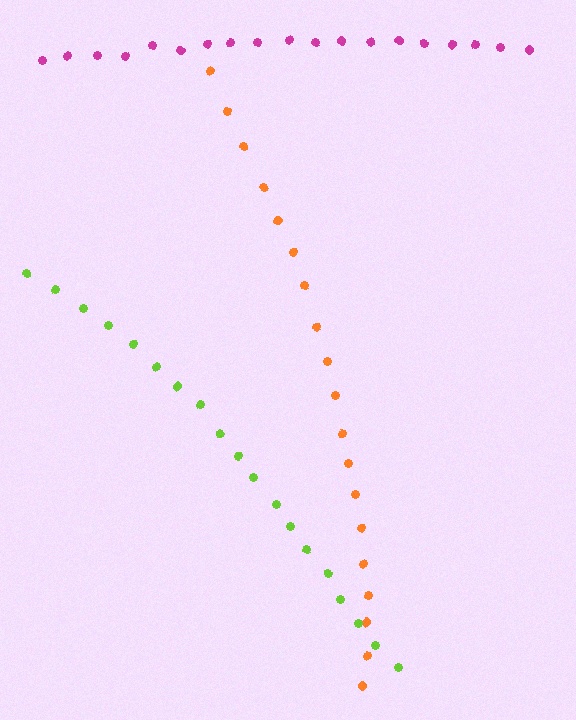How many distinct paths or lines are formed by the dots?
There are 3 distinct paths.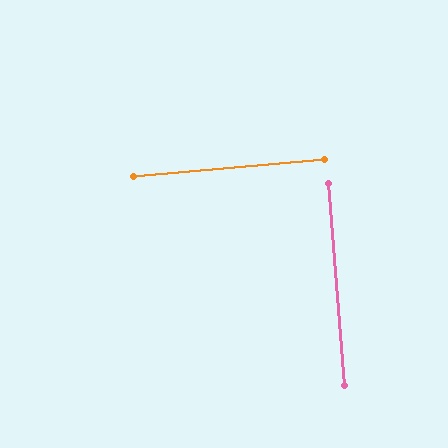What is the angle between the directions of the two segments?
Approximately 89 degrees.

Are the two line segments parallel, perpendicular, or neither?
Perpendicular — they meet at approximately 89°.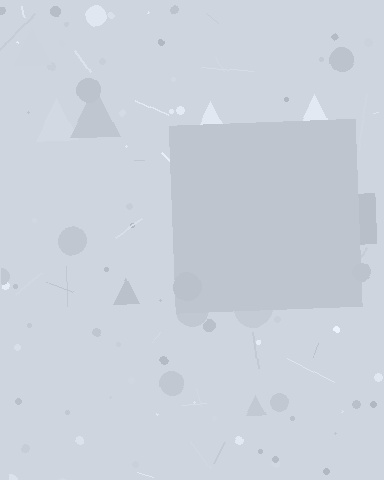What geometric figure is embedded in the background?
A square is embedded in the background.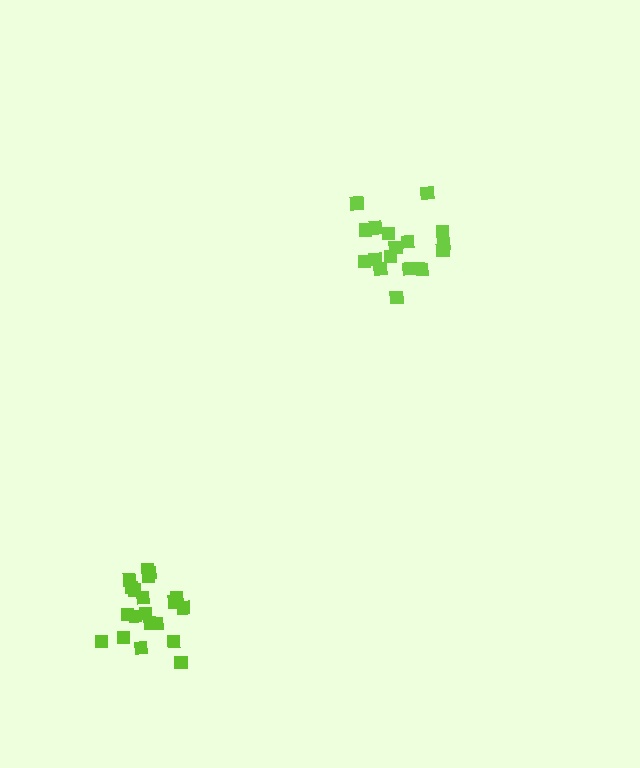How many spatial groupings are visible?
There are 2 spatial groupings.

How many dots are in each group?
Group 1: 18 dots, Group 2: 20 dots (38 total).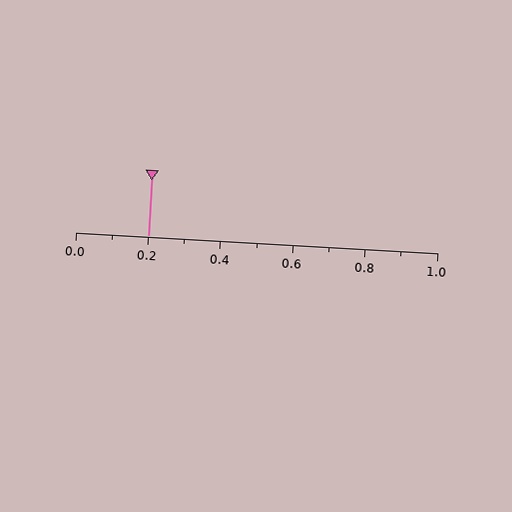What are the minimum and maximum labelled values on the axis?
The axis runs from 0.0 to 1.0.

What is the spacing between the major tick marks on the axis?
The major ticks are spaced 0.2 apart.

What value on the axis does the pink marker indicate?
The marker indicates approximately 0.2.